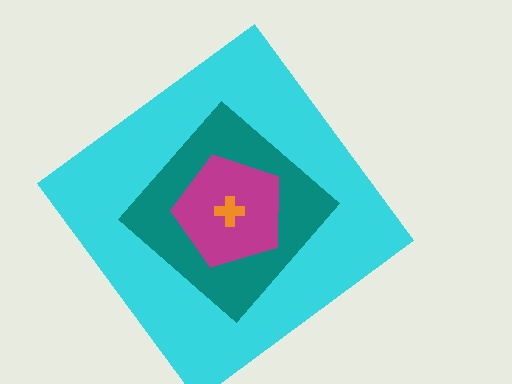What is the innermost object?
The orange cross.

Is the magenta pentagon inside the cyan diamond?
Yes.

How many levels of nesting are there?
4.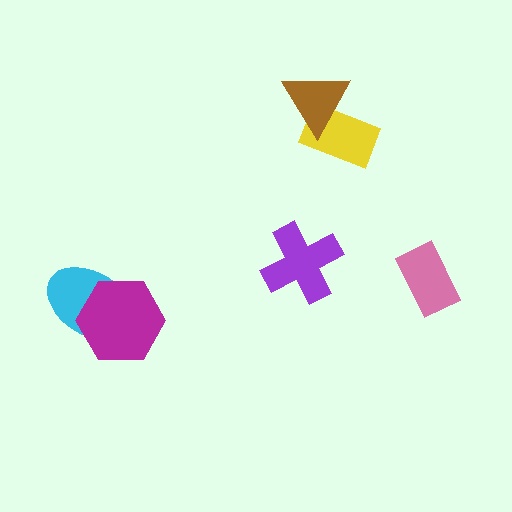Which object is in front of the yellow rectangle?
The brown triangle is in front of the yellow rectangle.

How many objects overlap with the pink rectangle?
0 objects overlap with the pink rectangle.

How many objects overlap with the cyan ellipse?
1 object overlaps with the cyan ellipse.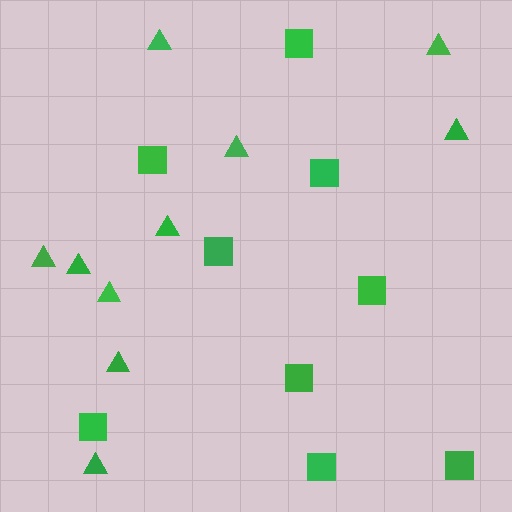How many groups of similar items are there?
There are 2 groups: one group of squares (9) and one group of triangles (10).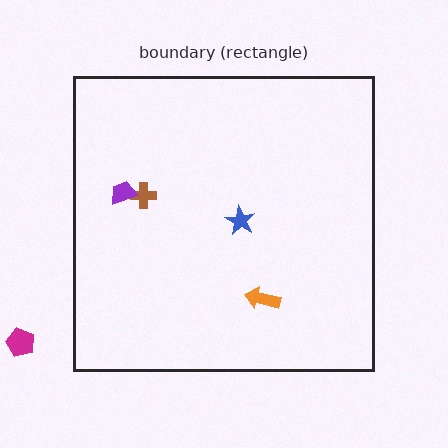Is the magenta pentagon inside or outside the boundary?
Outside.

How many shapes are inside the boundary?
4 inside, 1 outside.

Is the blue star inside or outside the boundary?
Inside.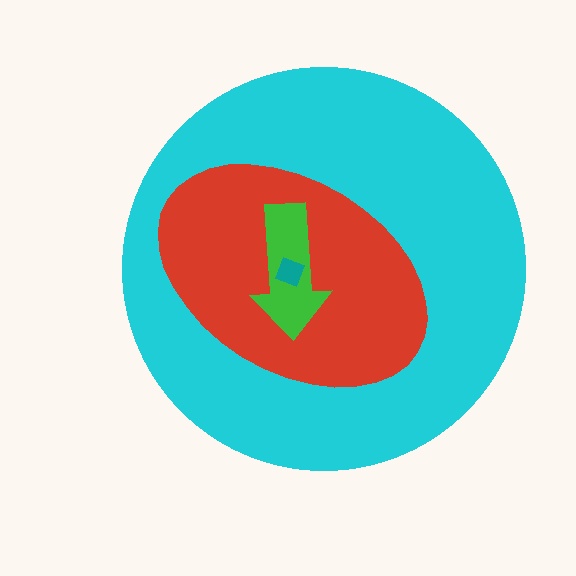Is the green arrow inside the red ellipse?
Yes.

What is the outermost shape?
The cyan circle.